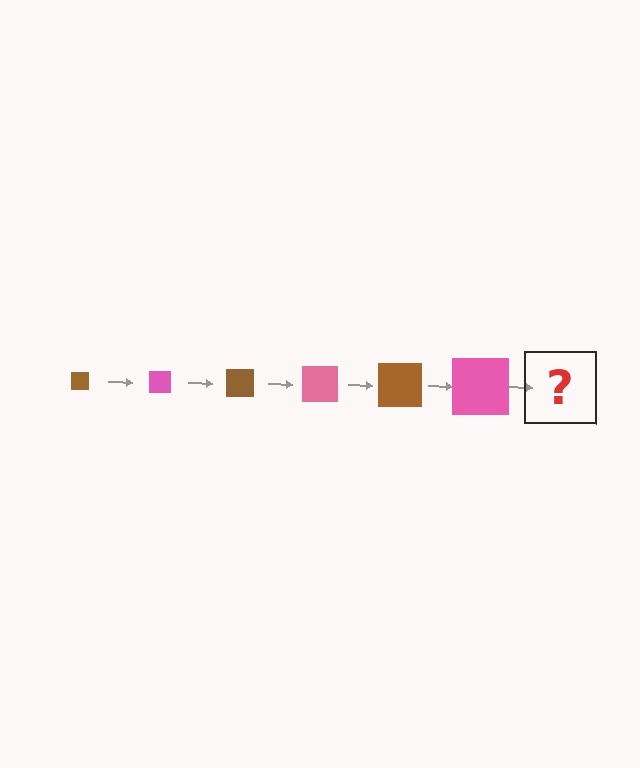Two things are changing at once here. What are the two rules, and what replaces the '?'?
The two rules are that the square grows larger each step and the color cycles through brown and pink. The '?' should be a brown square, larger than the previous one.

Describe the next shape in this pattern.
It should be a brown square, larger than the previous one.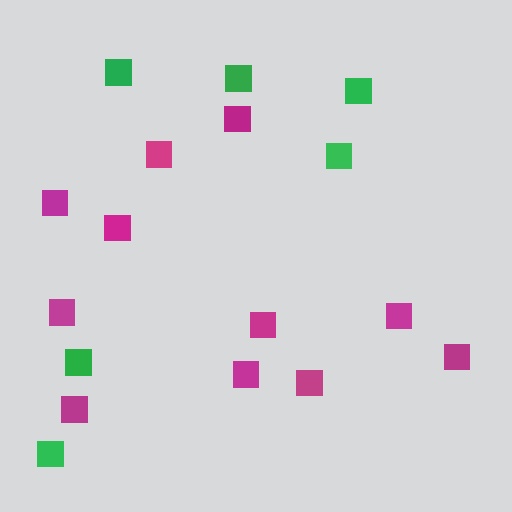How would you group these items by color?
There are 2 groups: one group of green squares (6) and one group of magenta squares (11).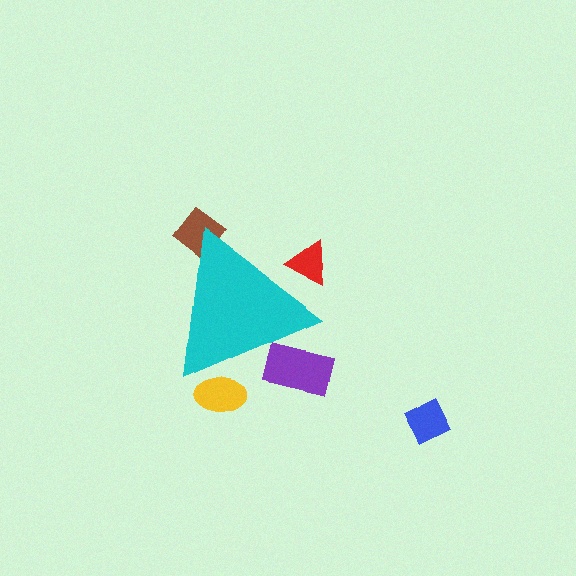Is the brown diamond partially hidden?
Yes, the brown diamond is partially hidden behind the cyan triangle.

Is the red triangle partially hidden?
Yes, the red triangle is partially hidden behind the cyan triangle.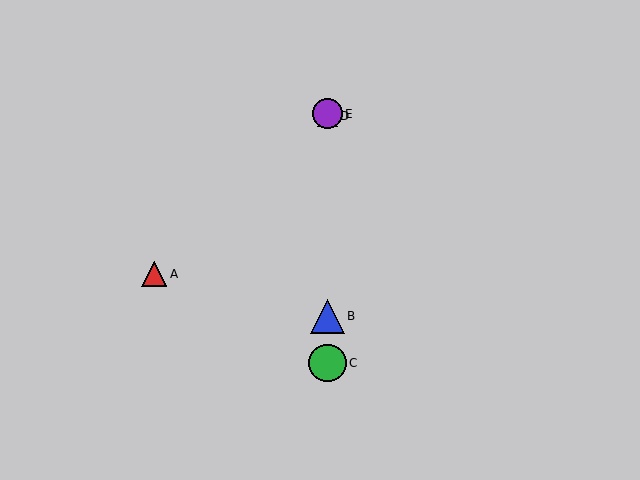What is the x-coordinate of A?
Object A is at x≈154.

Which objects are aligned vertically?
Objects B, C, D, E are aligned vertically.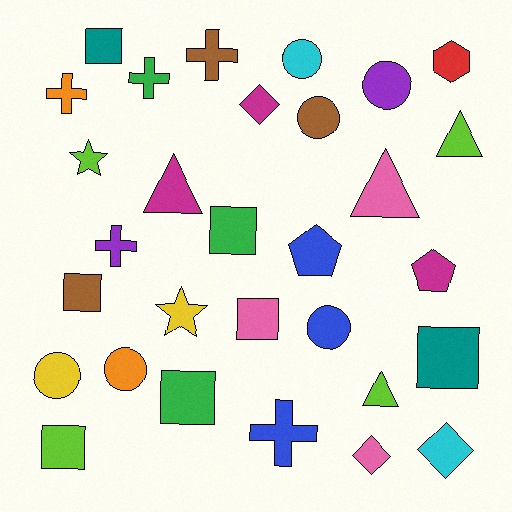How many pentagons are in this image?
There are 2 pentagons.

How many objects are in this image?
There are 30 objects.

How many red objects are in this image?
There is 1 red object.